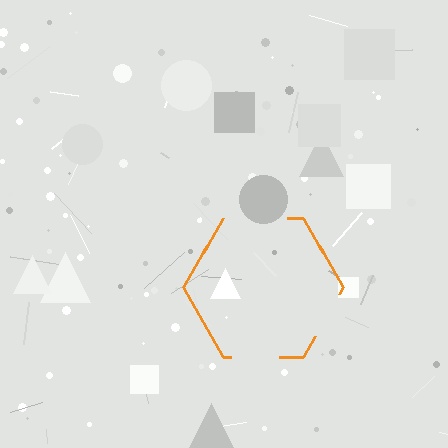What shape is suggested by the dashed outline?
The dashed outline suggests a hexagon.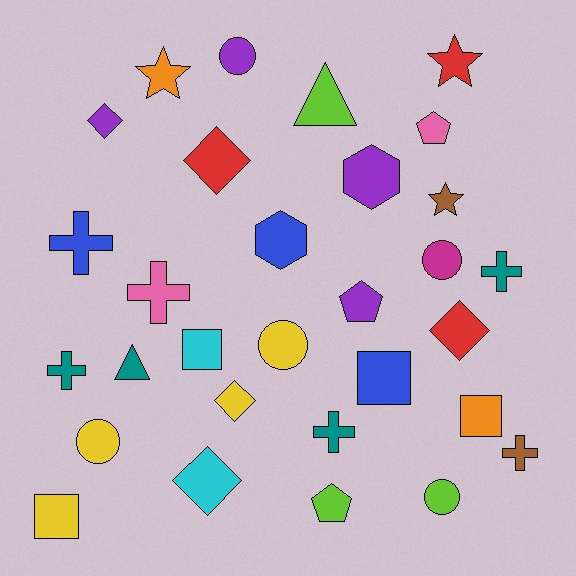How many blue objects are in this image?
There are 3 blue objects.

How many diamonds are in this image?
There are 5 diamonds.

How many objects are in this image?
There are 30 objects.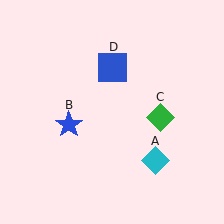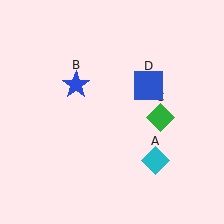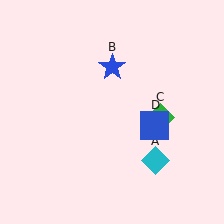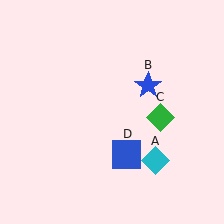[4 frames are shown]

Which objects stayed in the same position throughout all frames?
Cyan diamond (object A) and green diamond (object C) remained stationary.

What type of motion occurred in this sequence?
The blue star (object B), blue square (object D) rotated clockwise around the center of the scene.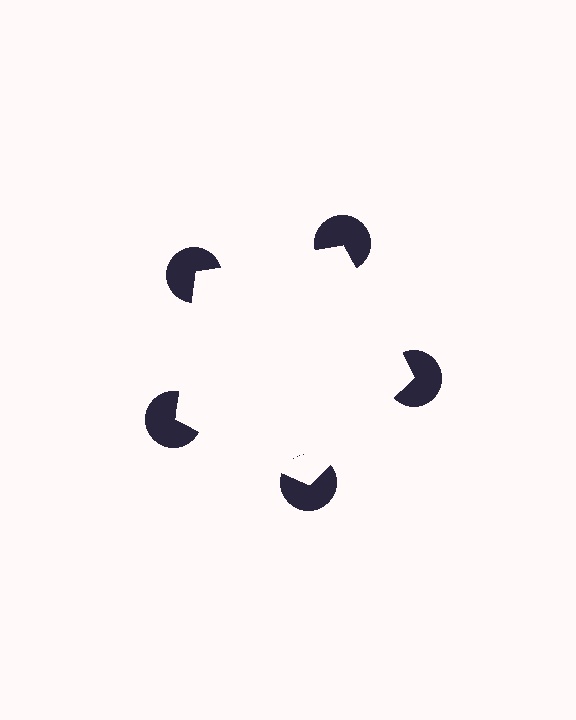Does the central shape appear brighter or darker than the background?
It typically appears slightly brighter than the background, even though no actual brightness change is drawn.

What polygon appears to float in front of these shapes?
An illusory pentagon — its edges are inferred from the aligned wedge cuts in the pac-man discs, not physically drawn.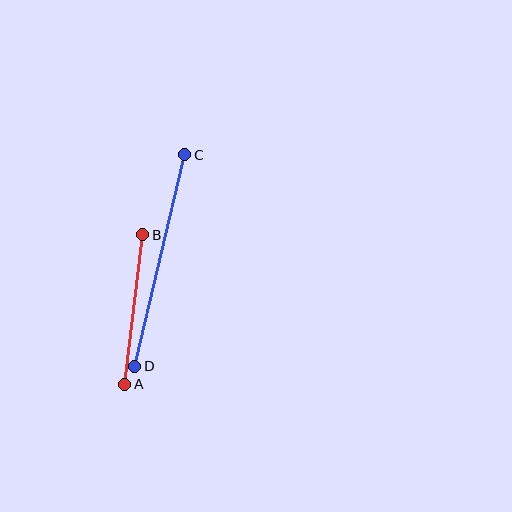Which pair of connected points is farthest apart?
Points C and D are farthest apart.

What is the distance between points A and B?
The distance is approximately 150 pixels.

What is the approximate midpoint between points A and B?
The midpoint is at approximately (134, 310) pixels.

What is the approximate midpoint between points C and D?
The midpoint is at approximately (160, 260) pixels.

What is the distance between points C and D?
The distance is approximately 217 pixels.